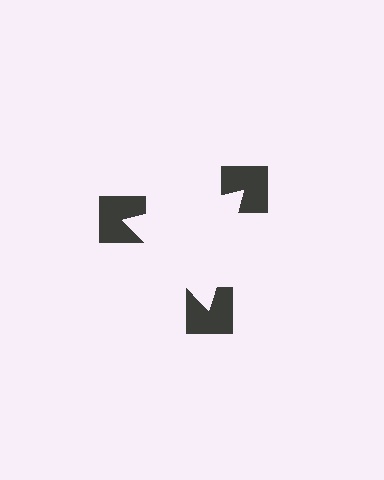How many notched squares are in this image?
There are 3 — one at each vertex of the illusory triangle.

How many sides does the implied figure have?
3 sides.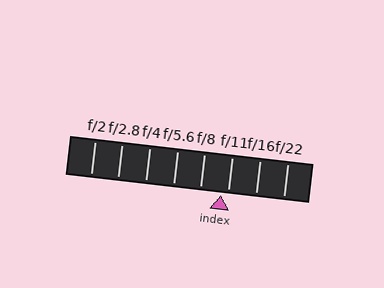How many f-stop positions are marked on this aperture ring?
There are 8 f-stop positions marked.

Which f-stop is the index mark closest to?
The index mark is closest to f/11.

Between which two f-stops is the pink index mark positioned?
The index mark is between f/8 and f/11.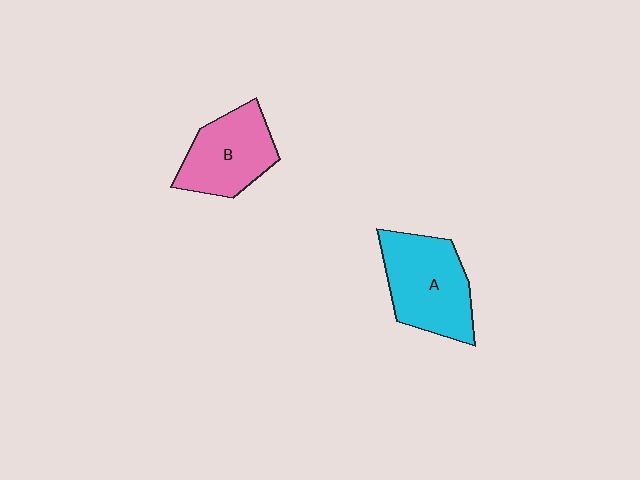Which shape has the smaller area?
Shape B (pink).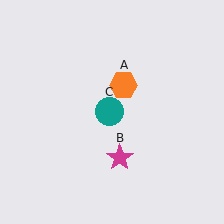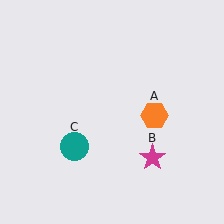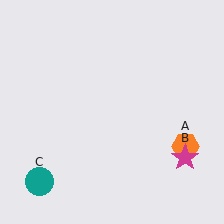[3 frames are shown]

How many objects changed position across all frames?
3 objects changed position: orange hexagon (object A), magenta star (object B), teal circle (object C).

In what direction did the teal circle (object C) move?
The teal circle (object C) moved down and to the left.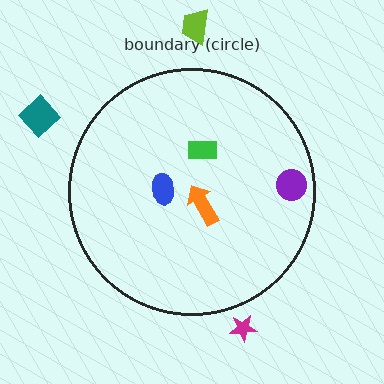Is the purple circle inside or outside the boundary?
Inside.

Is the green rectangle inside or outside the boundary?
Inside.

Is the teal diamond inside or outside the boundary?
Outside.